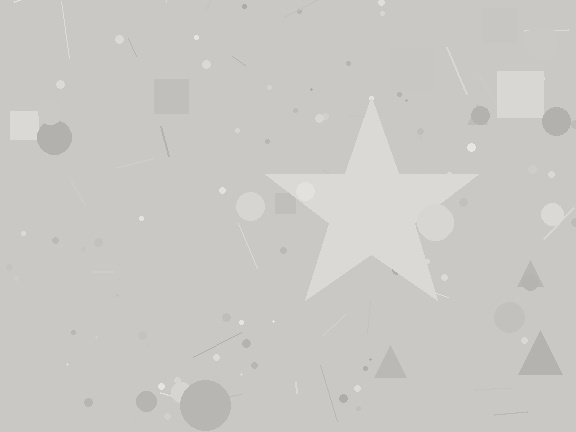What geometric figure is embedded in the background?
A star is embedded in the background.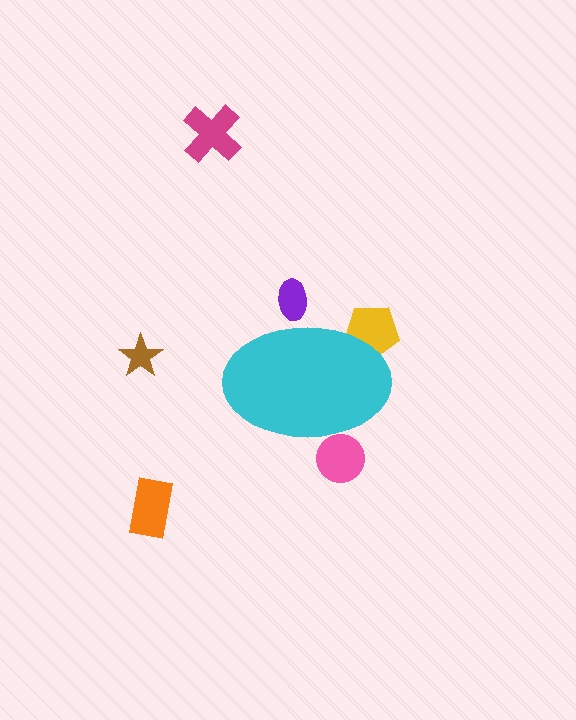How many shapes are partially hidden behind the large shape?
3 shapes are partially hidden.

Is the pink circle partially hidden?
Yes, the pink circle is partially hidden behind the cyan ellipse.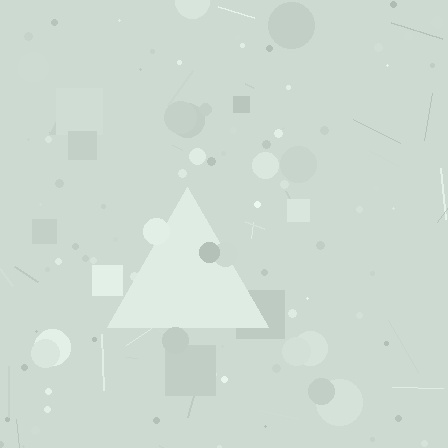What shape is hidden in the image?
A triangle is hidden in the image.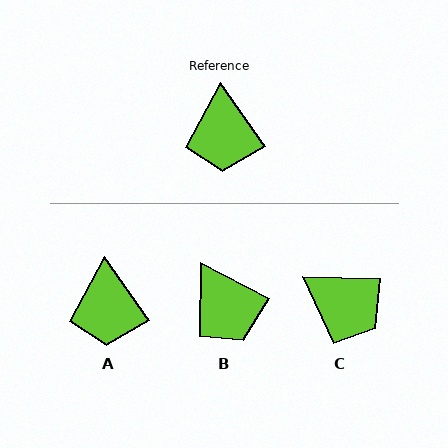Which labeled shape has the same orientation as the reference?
A.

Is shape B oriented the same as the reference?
No, it is off by about 27 degrees.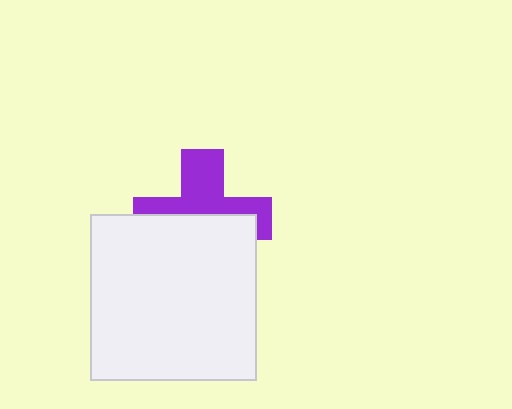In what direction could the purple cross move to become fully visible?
The purple cross could move up. That would shift it out from behind the white square entirely.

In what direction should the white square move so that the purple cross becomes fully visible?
The white square should move down. That is the shortest direction to clear the overlap and leave the purple cross fully visible.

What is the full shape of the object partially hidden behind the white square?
The partially hidden object is a purple cross.